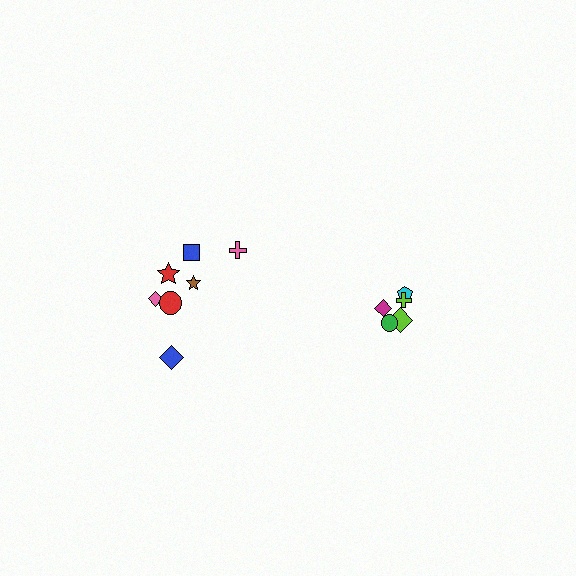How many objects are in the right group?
There are 5 objects.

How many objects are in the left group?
There are 7 objects.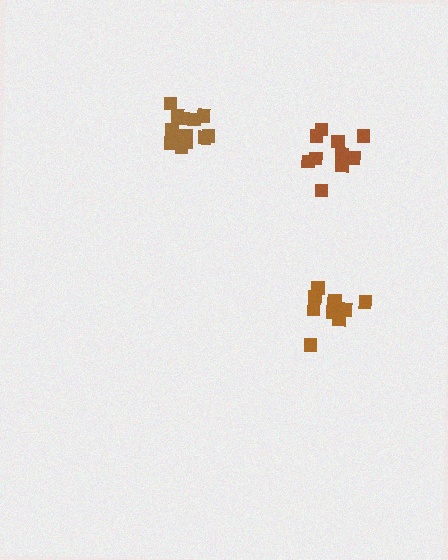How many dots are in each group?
Group 1: 13 dots, Group 2: 10 dots, Group 3: 10 dots (33 total).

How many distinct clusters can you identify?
There are 3 distinct clusters.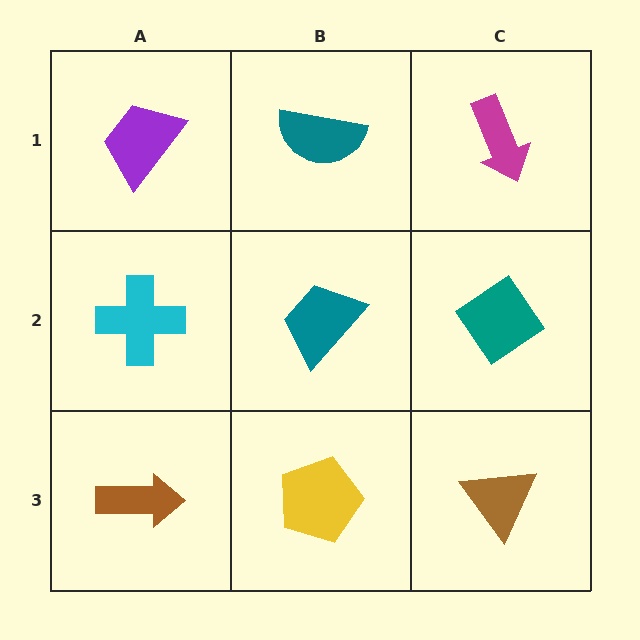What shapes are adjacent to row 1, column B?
A teal trapezoid (row 2, column B), a purple trapezoid (row 1, column A), a magenta arrow (row 1, column C).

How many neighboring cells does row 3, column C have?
2.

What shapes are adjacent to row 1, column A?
A cyan cross (row 2, column A), a teal semicircle (row 1, column B).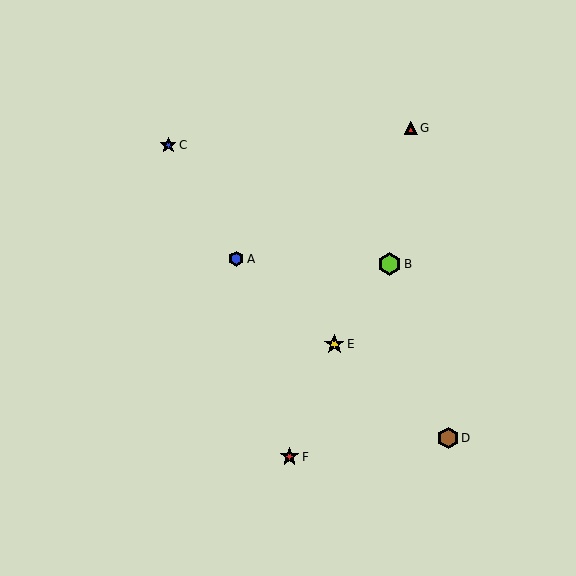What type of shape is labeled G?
Shape G is a red triangle.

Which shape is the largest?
The lime hexagon (labeled B) is the largest.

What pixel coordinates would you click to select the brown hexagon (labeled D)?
Click at (448, 438) to select the brown hexagon D.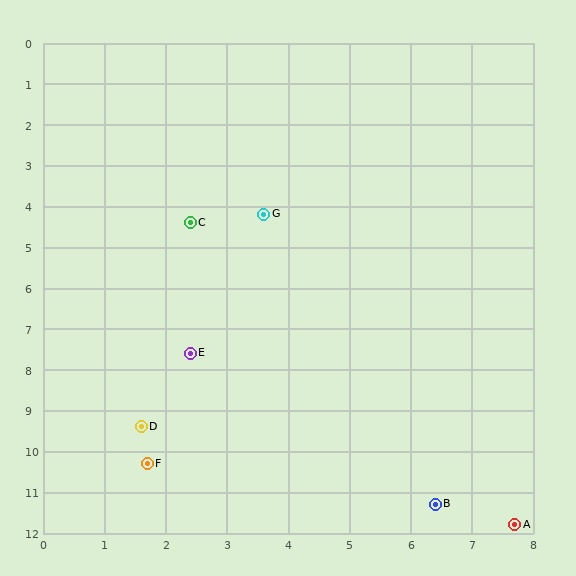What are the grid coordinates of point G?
Point G is at approximately (3.6, 4.2).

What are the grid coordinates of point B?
Point B is at approximately (6.4, 11.3).